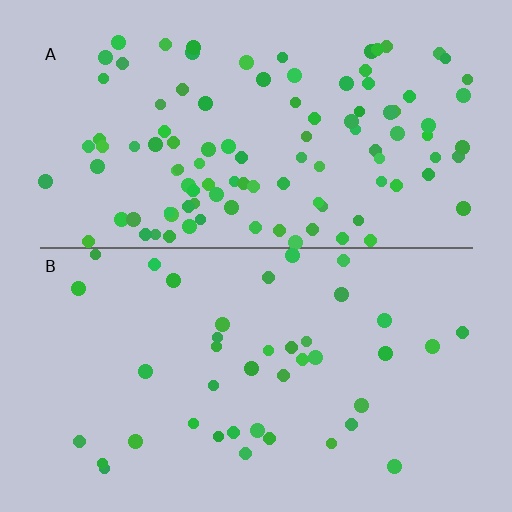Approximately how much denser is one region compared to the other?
Approximately 2.7× — region A over region B.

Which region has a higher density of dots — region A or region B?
A (the top).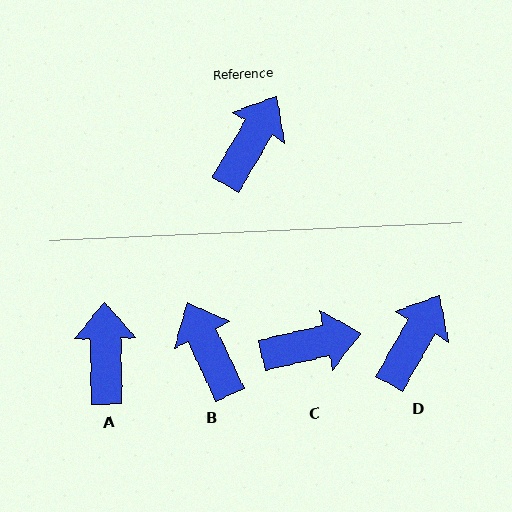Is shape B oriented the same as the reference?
No, it is off by about 55 degrees.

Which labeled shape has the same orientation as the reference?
D.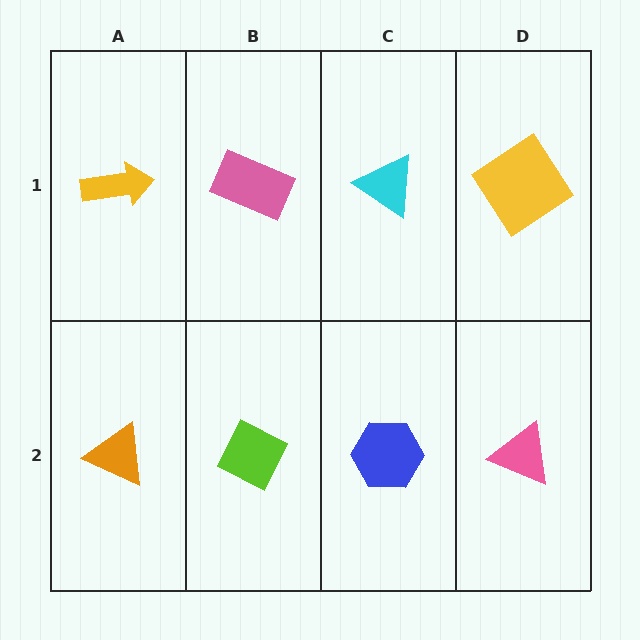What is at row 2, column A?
An orange triangle.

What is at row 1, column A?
A yellow arrow.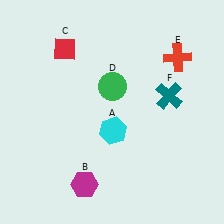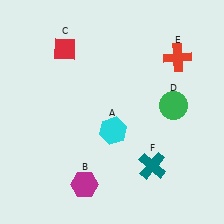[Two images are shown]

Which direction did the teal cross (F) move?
The teal cross (F) moved down.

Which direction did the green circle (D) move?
The green circle (D) moved right.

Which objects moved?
The objects that moved are: the green circle (D), the teal cross (F).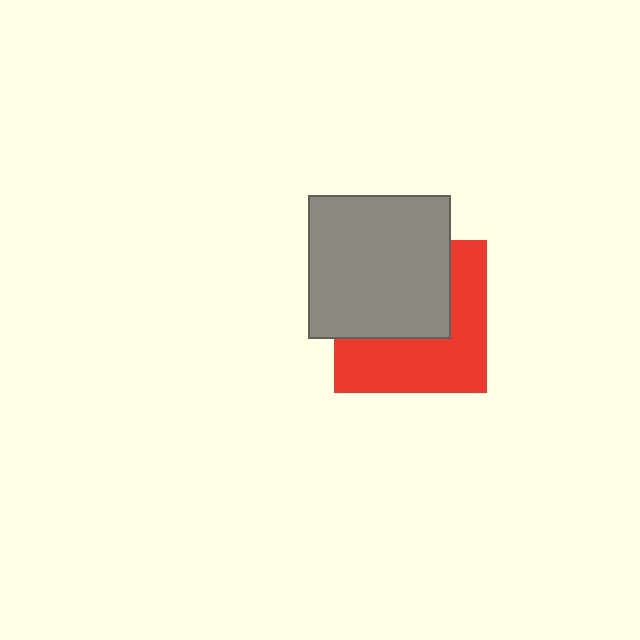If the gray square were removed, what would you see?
You would see the complete red square.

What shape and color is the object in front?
The object in front is a gray square.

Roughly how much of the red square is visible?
About half of it is visible (roughly 50%).